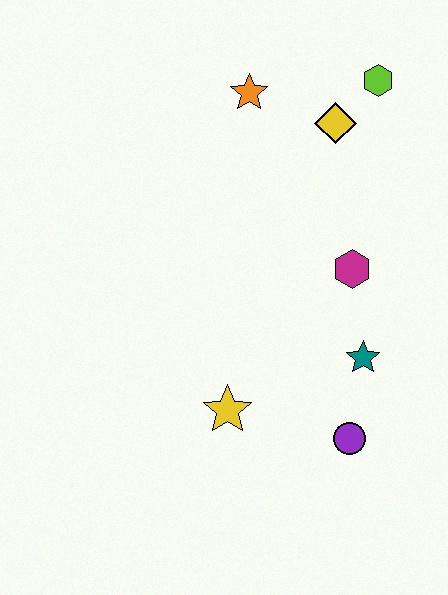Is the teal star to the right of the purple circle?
Yes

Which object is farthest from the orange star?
The purple circle is farthest from the orange star.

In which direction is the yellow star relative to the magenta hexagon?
The yellow star is below the magenta hexagon.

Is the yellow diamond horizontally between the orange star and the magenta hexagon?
Yes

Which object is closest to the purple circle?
The teal star is closest to the purple circle.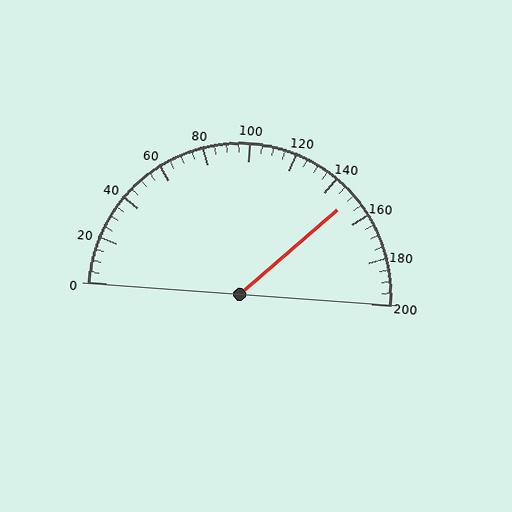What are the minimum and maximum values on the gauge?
The gauge ranges from 0 to 200.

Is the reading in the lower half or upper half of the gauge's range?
The reading is in the upper half of the range (0 to 200).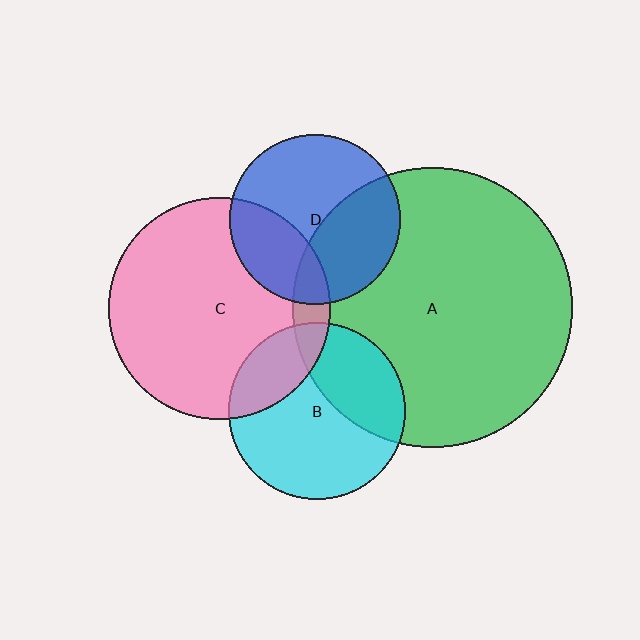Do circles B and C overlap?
Yes.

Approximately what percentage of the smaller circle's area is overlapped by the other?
Approximately 20%.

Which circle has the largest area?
Circle A (green).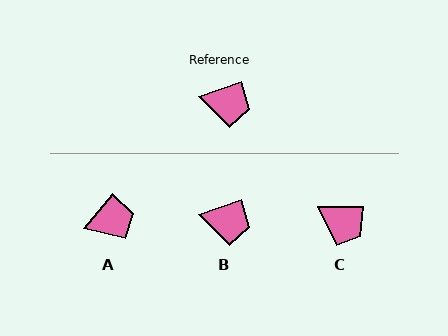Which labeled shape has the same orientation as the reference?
B.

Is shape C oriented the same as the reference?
No, it is off by about 21 degrees.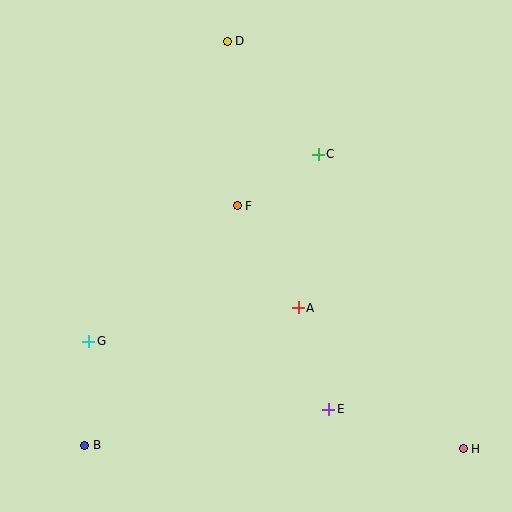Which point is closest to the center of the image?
Point F at (237, 206) is closest to the center.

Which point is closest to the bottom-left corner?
Point B is closest to the bottom-left corner.